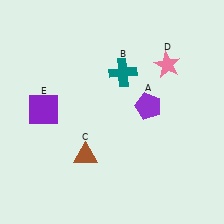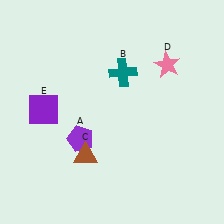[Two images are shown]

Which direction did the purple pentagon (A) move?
The purple pentagon (A) moved left.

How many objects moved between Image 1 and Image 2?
1 object moved between the two images.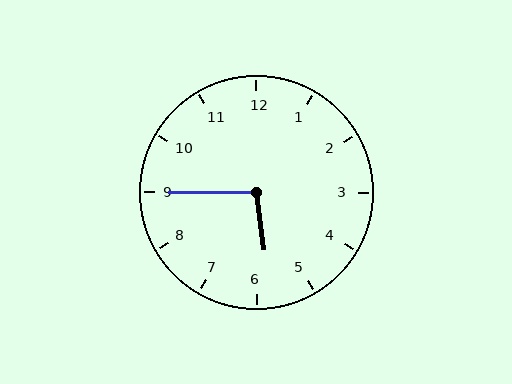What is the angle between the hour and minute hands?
Approximately 98 degrees.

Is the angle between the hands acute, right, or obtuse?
It is obtuse.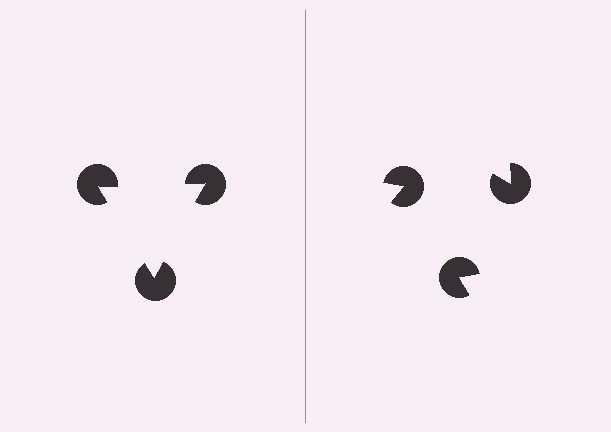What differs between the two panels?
The pac-man discs are positioned identically on both sides; only the wedge orientations differ. On the left they align to a triangle; on the right they are misaligned.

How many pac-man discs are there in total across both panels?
6 — 3 on each side.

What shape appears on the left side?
An illusory triangle.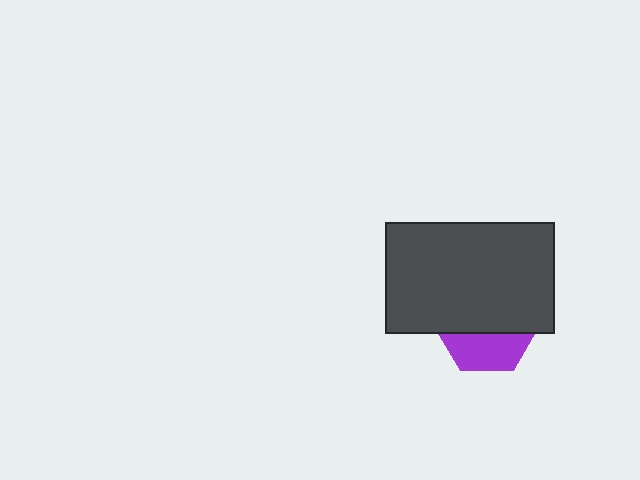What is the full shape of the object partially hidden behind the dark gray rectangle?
The partially hidden object is a purple hexagon.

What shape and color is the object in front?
The object in front is a dark gray rectangle.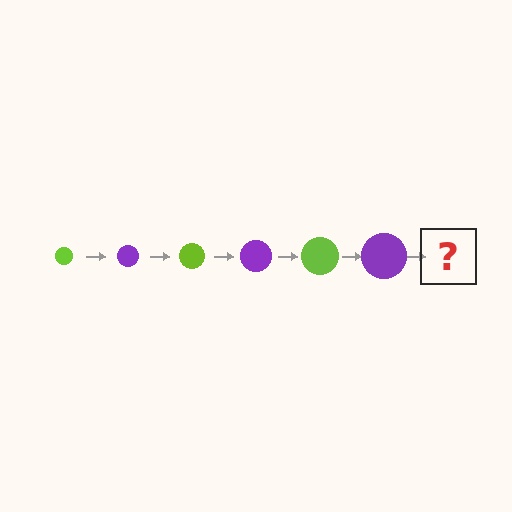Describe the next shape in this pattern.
It should be a lime circle, larger than the previous one.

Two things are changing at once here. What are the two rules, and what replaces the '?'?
The two rules are that the circle grows larger each step and the color cycles through lime and purple. The '?' should be a lime circle, larger than the previous one.